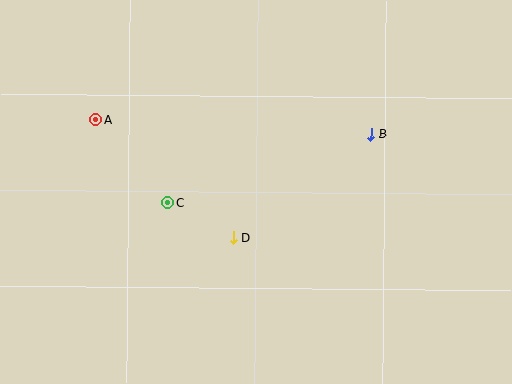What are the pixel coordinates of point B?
Point B is at (371, 134).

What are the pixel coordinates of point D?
Point D is at (233, 237).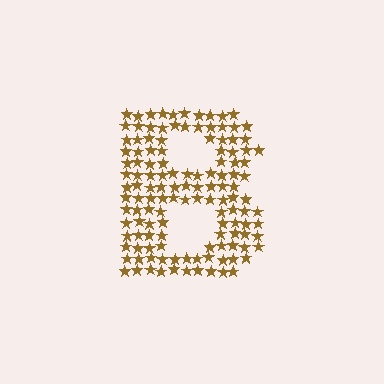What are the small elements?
The small elements are stars.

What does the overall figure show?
The overall figure shows the letter B.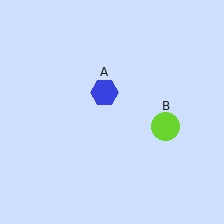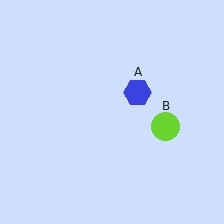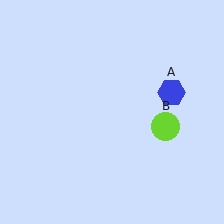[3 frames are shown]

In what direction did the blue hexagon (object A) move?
The blue hexagon (object A) moved right.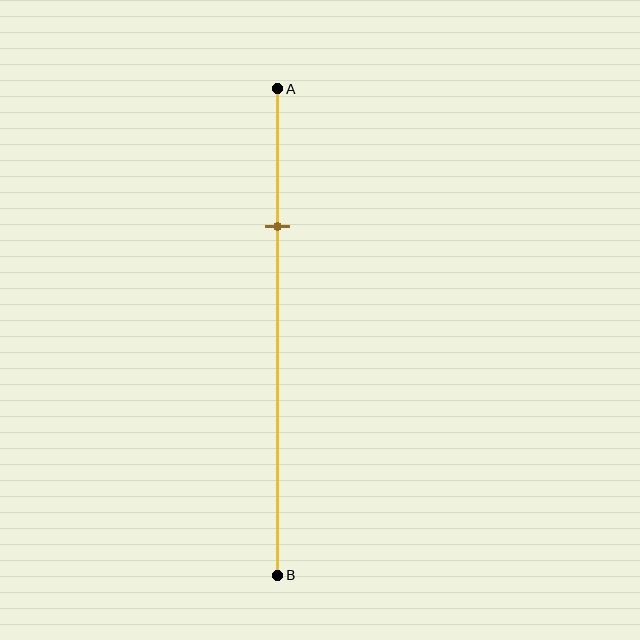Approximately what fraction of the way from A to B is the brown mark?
The brown mark is approximately 30% of the way from A to B.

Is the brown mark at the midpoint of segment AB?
No, the mark is at about 30% from A, not at the 50% midpoint.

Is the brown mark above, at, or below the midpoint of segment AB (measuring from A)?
The brown mark is above the midpoint of segment AB.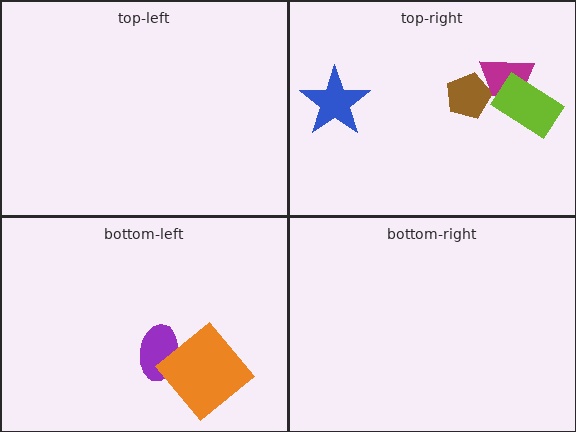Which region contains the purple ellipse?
The bottom-left region.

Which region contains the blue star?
The top-right region.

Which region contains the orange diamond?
The bottom-left region.